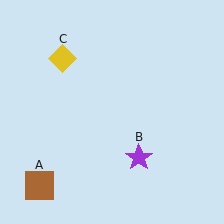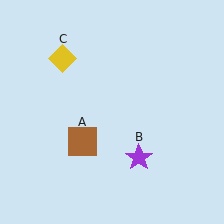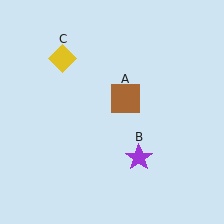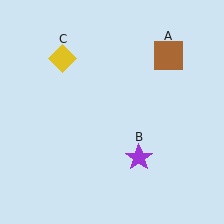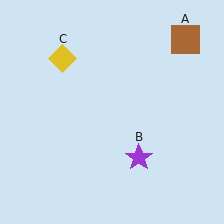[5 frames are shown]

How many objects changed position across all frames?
1 object changed position: brown square (object A).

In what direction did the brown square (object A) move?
The brown square (object A) moved up and to the right.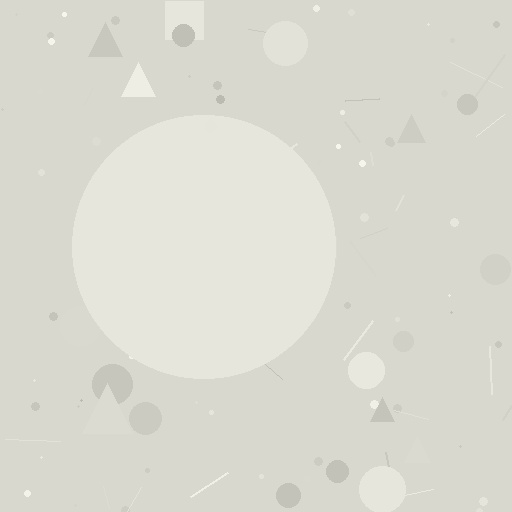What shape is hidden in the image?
A circle is hidden in the image.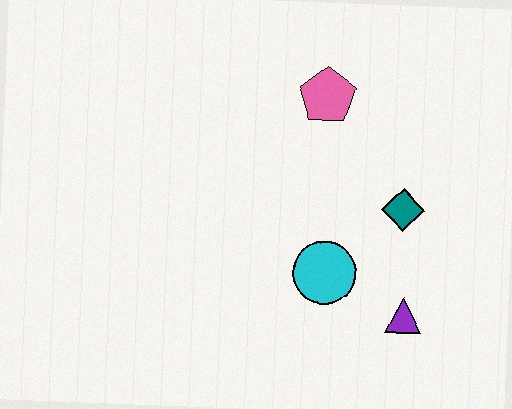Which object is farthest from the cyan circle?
The pink pentagon is farthest from the cyan circle.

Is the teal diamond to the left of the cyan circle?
No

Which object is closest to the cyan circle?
The purple triangle is closest to the cyan circle.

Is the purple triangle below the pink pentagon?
Yes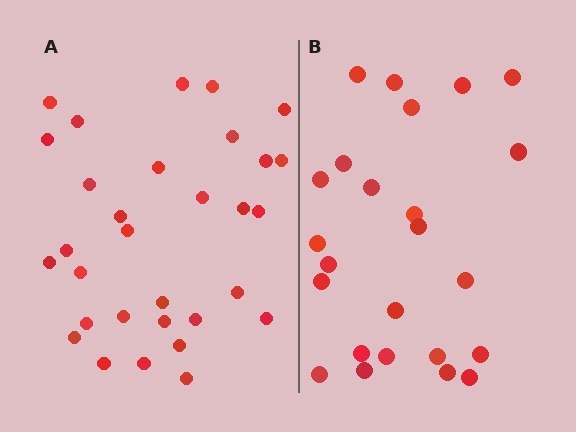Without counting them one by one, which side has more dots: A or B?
Region A (the left region) has more dots.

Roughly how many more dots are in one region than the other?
Region A has roughly 8 or so more dots than region B.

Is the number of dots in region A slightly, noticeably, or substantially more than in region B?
Region A has noticeably more, but not dramatically so. The ratio is roughly 1.3 to 1.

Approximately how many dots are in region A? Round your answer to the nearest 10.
About 30 dots. (The exact count is 31, which rounds to 30.)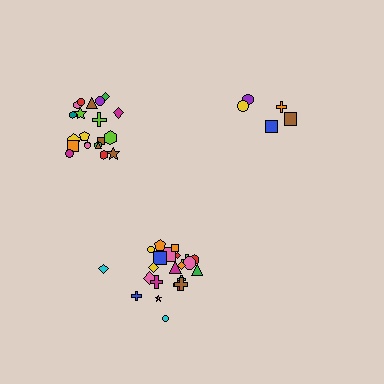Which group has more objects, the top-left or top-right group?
The top-left group.